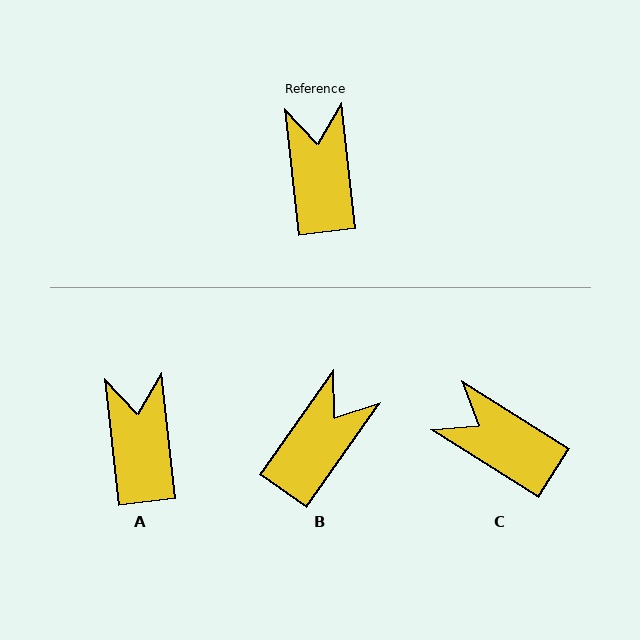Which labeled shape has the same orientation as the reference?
A.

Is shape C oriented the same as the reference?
No, it is off by about 51 degrees.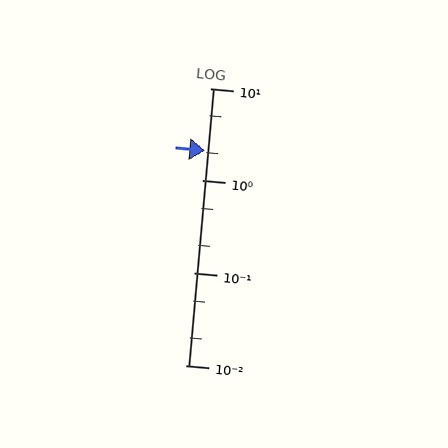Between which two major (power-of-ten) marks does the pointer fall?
The pointer is between 1 and 10.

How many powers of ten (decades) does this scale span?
The scale spans 3 decades, from 0.01 to 10.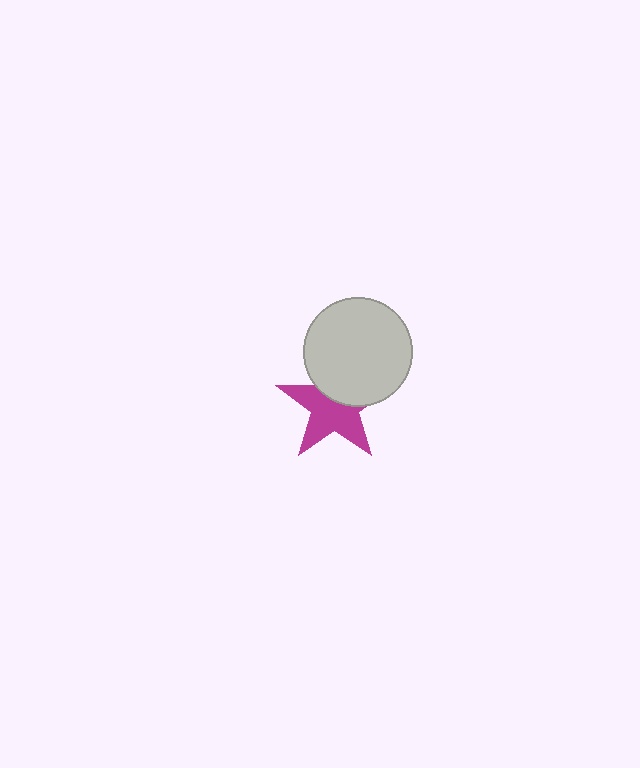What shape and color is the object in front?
The object in front is a light gray circle.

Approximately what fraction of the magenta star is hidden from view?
Roughly 39% of the magenta star is hidden behind the light gray circle.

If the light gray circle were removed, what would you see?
You would see the complete magenta star.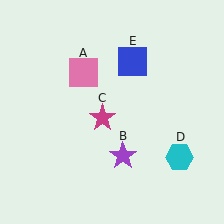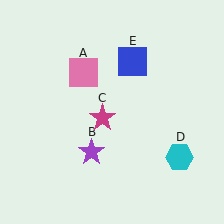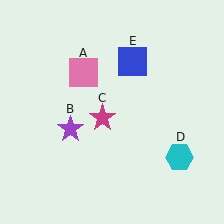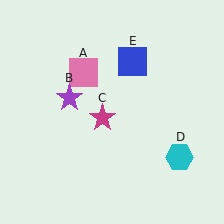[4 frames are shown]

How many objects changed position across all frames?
1 object changed position: purple star (object B).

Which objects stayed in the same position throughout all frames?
Pink square (object A) and magenta star (object C) and cyan hexagon (object D) and blue square (object E) remained stationary.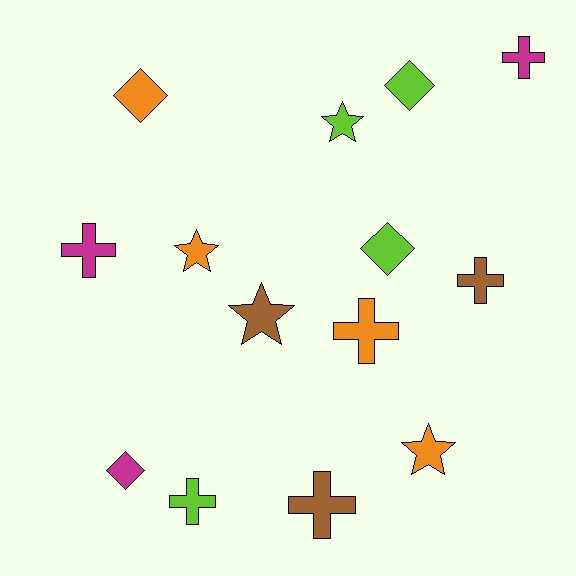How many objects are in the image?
There are 14 objects.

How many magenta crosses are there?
There are 2 magenta crosses.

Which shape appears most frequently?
Cross, with 6 objects.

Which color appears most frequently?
Orange, with 4 objects.